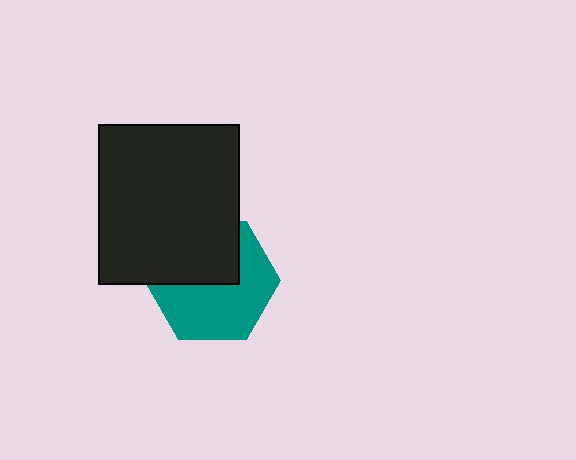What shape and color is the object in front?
The object in front is a black rectangle.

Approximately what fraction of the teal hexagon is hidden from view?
Roughly 42% of the teal hexagon is hidden behind the black rectangle.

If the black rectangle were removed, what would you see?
You would see the complete teal hexagon.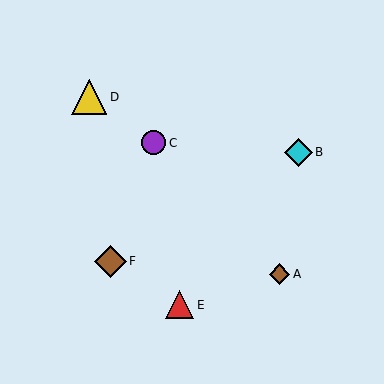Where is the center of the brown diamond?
The center of the brown diamond is at (111, 261).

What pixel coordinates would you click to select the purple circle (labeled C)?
Click at (153, 143) to select the purple circle C.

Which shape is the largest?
The yellow triangle (labeled D) is the largest.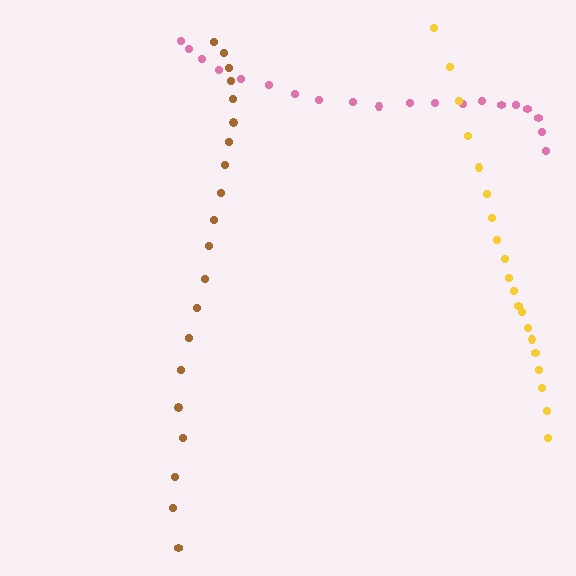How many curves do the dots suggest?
There are 3 distinct paths.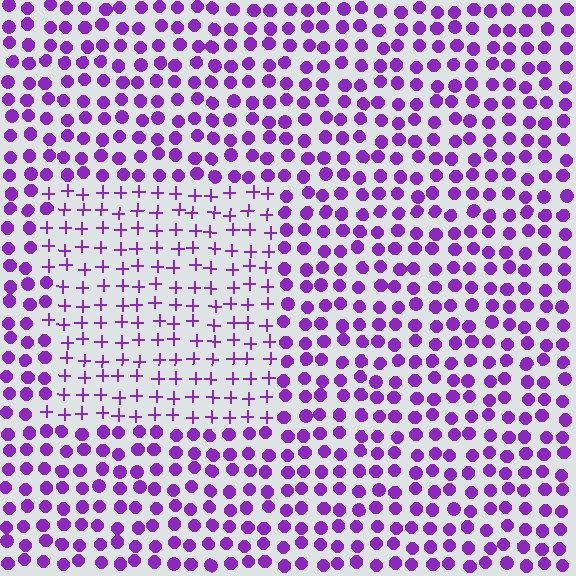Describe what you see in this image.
The image is filled with small purple elements arranged in a uniform grid. A rectangle-shaped region contains plus signs, while the surrounding area contains circles. The boundary is defined purely by the change in element shape.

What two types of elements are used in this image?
The image uses plus signs inside the rectangle region and circles outside it.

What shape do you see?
I see a rectangle.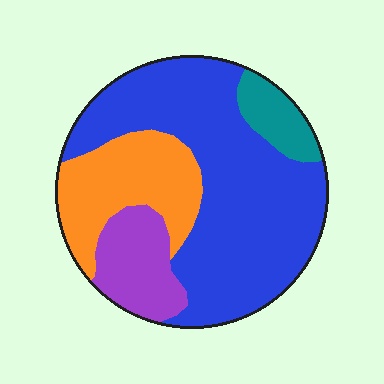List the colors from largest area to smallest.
From largest to smallest: blue, orange, purple, teal.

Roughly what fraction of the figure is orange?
Orange covers about 20% of the figure.